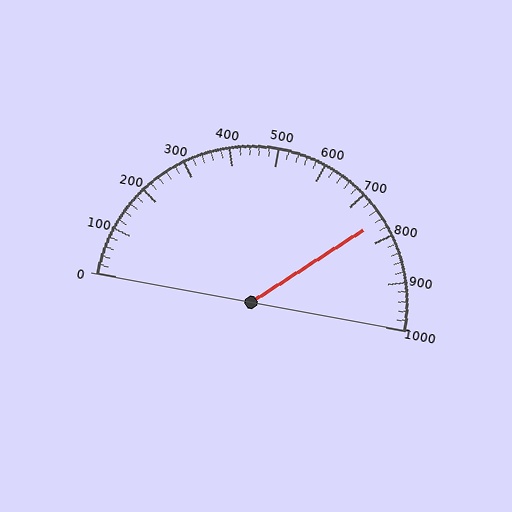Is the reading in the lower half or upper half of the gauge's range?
The reading is in the upper half of the range (0 to 1000).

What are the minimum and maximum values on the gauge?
The gauge ranges from 0 to 1000.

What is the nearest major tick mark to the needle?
The nearest major tick mark is 800.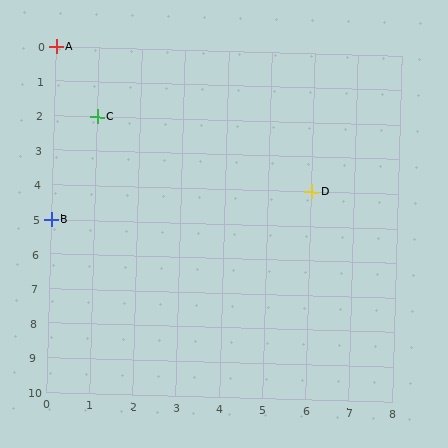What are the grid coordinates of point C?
Point C is at grid coordinates (1, 2).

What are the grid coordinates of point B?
Point B is at grid coordinates (0, 5).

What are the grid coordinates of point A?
Point A is at grid coordinates (0, 0).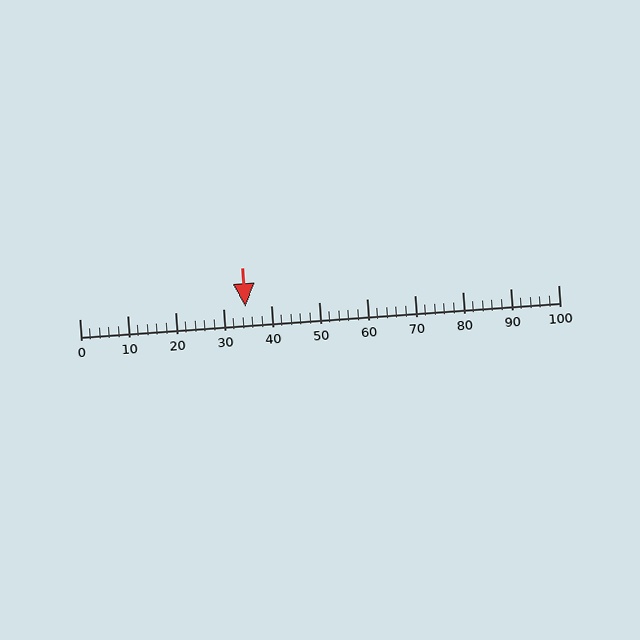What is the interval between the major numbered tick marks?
The major tick marks are spaced 10 units apart.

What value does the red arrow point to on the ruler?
The red arrow points to approximately 35.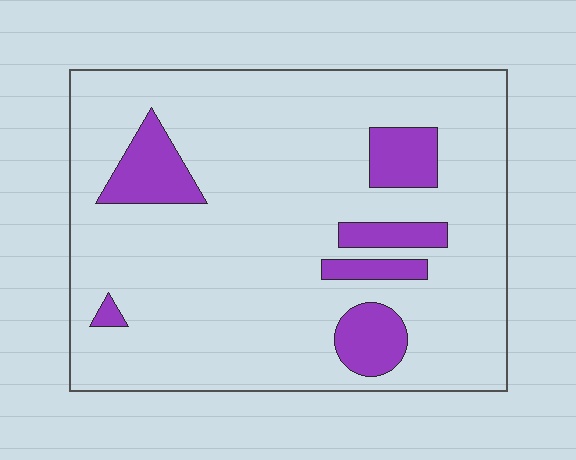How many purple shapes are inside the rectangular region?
6.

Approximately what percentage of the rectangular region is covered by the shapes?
Approximately 15%.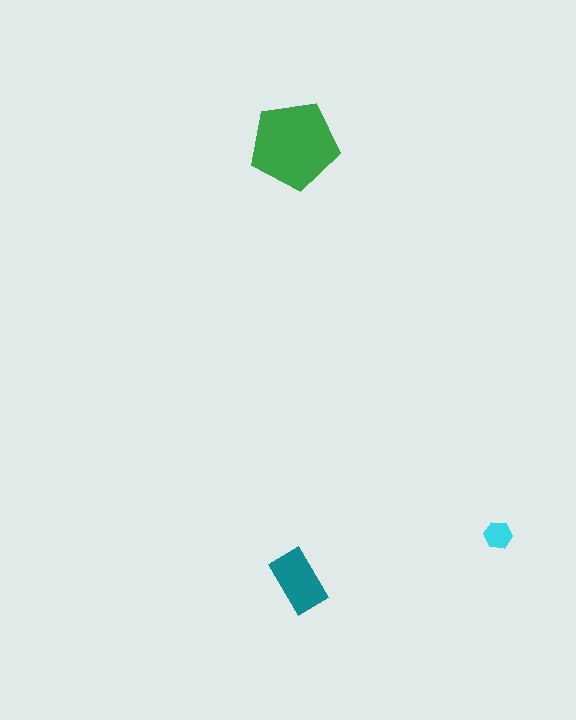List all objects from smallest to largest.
The cyan hexagon, the teal rectangle, the green pentagon.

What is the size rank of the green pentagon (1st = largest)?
1st.